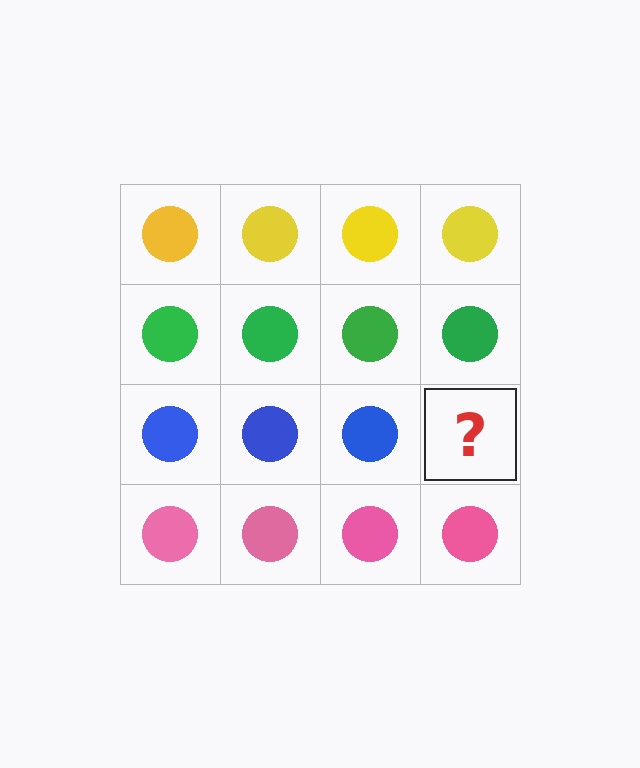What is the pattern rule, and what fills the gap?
The rule is that each row has a consistent color. The gap should be filled with a blue circle.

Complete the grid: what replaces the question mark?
The question mark should be replaced with a blue circle.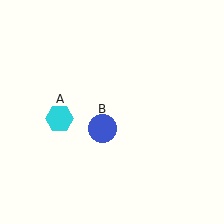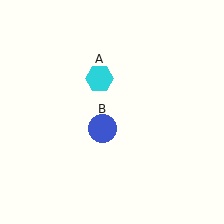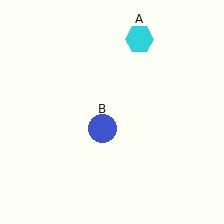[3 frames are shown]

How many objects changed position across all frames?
1 object changed position: cyan hexagon (object A).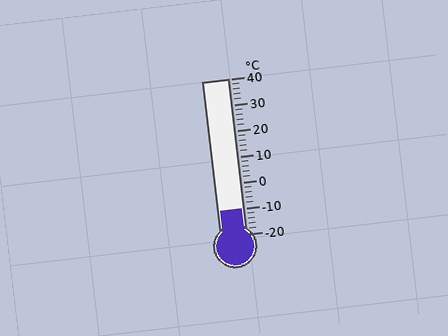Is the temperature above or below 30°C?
The temperature is below 30°C.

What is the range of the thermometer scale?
The thermometer scale ranges from -20°C to 40°C.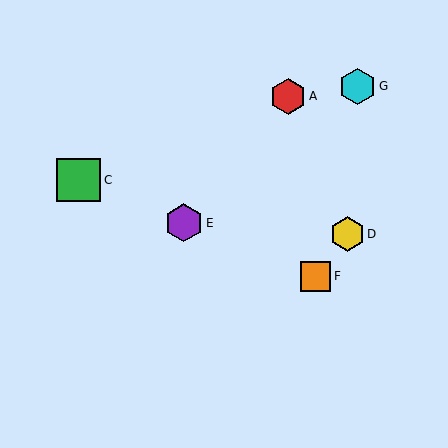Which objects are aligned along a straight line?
Objects B, C, E, F are aligned along a straight line.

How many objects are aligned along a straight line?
4 objects (B, C, E, F) are aligned along a straight line.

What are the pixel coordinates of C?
Object C is at (79, 180).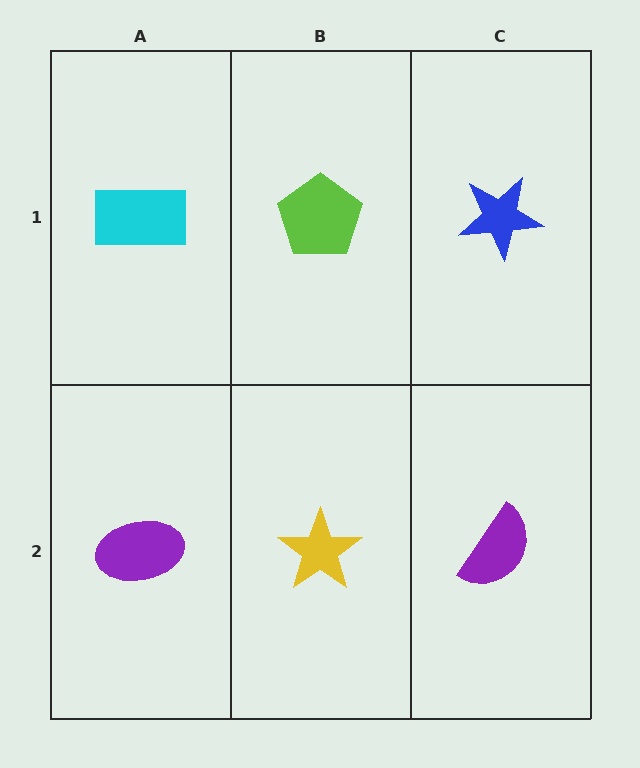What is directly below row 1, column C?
A purple semicircle.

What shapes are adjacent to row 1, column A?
A purple ellipse (row 2, column A), a lime pentagon (row 1, column B).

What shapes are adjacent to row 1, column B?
A yellow star (row 2, column B), a cyan rectangle (row 1, column A), a blue star (row 1, column C).